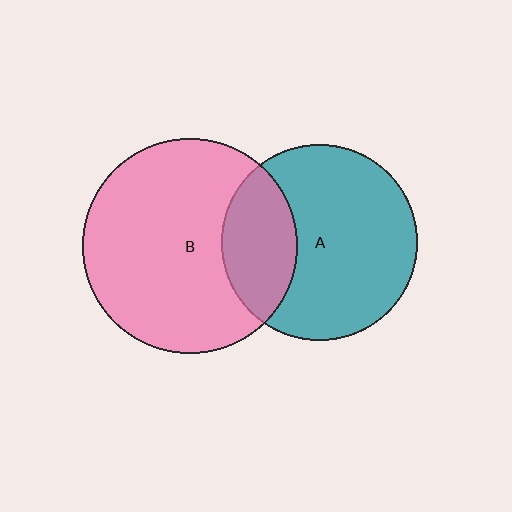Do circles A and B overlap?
Yes.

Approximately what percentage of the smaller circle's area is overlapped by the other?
Approximately 30%.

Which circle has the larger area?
Circle B (pink).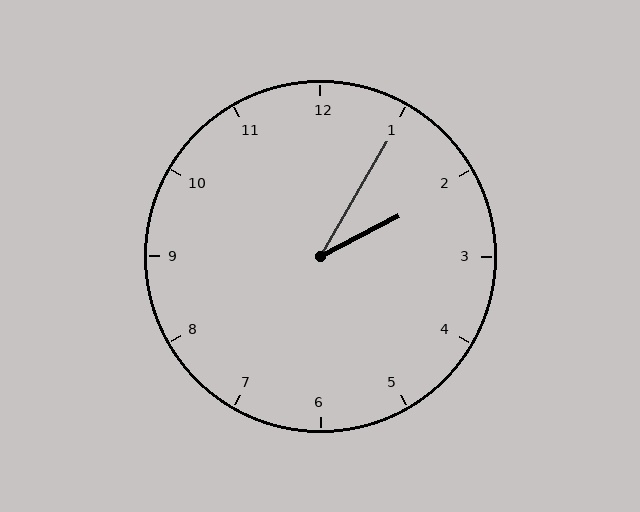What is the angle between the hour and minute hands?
Approximately 32 degrees.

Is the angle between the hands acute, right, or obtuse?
It is acute.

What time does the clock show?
2:05.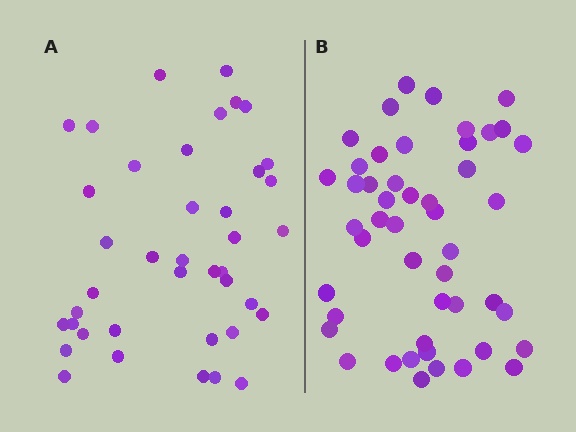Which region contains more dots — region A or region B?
Region B (the right region) has more dots.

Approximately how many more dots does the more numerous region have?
Region B has roughly 8 or so more dots than region A.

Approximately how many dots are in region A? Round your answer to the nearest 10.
About 40 dots.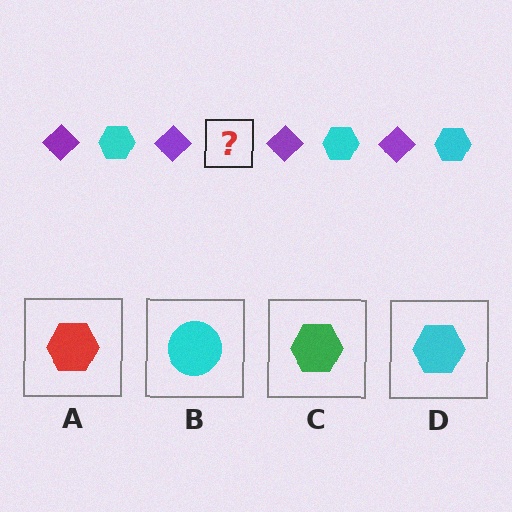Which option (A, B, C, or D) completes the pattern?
D.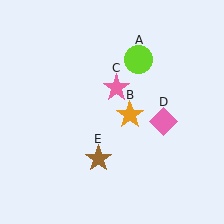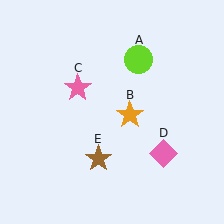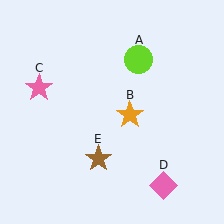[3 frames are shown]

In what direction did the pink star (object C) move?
The pink star (object C) moved left.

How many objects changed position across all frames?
2 objects changed position: pink star (object C), pink diamond (object D).